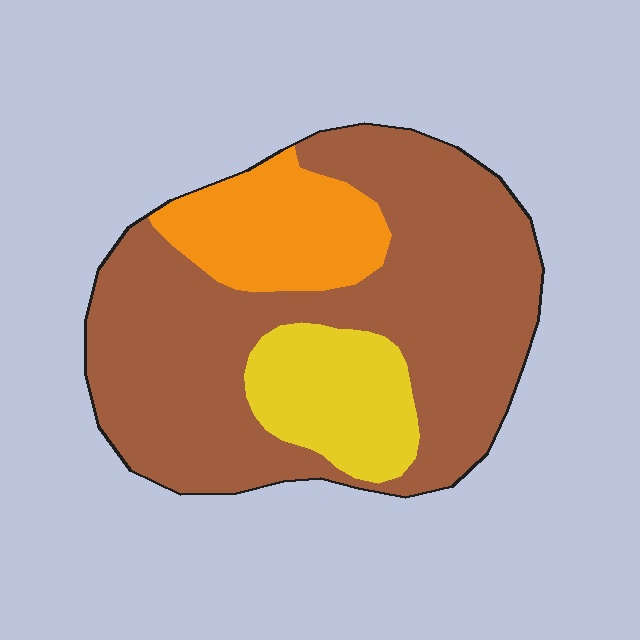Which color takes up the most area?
Brown, at roughly 70%.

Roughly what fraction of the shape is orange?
Orange takes up about one sixth (1/6) of the shape.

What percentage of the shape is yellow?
Yellow takes up about one sixth (1/6) of the shape.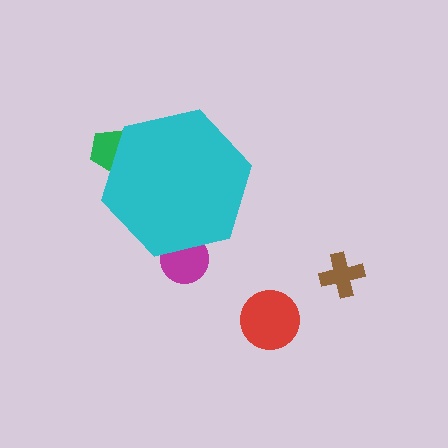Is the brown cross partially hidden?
No, the brown cross is fully visible.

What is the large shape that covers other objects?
A cyan hexagon.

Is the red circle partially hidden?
No, the red circle is fully visible.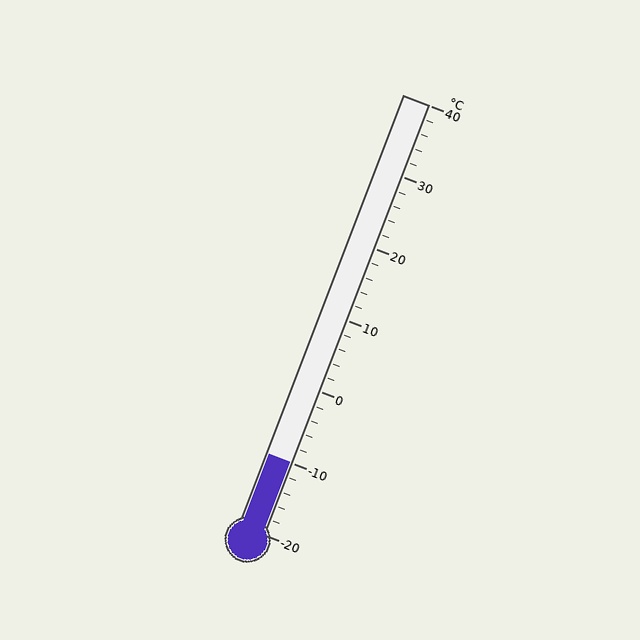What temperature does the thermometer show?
The thermometer shows approximately -10°C.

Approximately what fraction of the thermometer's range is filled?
The thermometer is filled to approximately 15% of its range.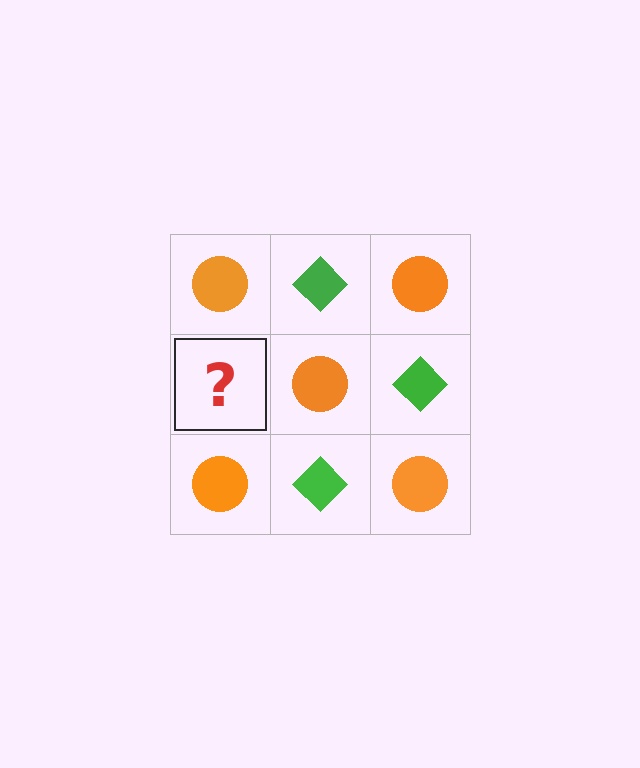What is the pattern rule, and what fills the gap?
The rule is that it alternates orange circle and green diamond in a checkerboard pattern. The gap should be filled with a green diamond.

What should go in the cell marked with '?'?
The missing cell should contain a green diamond.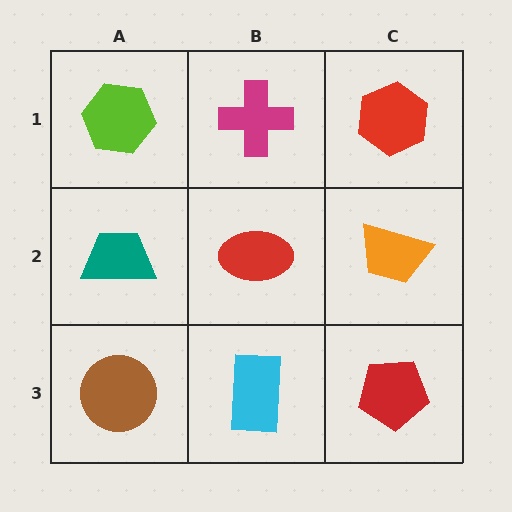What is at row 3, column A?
A brown circle.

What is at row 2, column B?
A red ellipse.